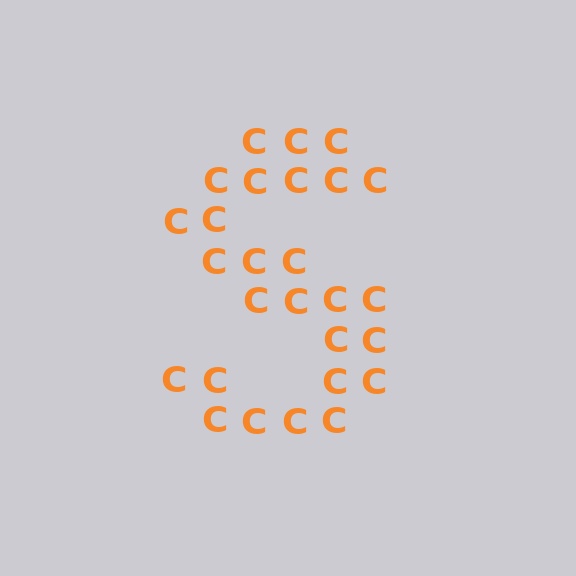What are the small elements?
The small elements are letter C's.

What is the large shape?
The large shape is the letter S.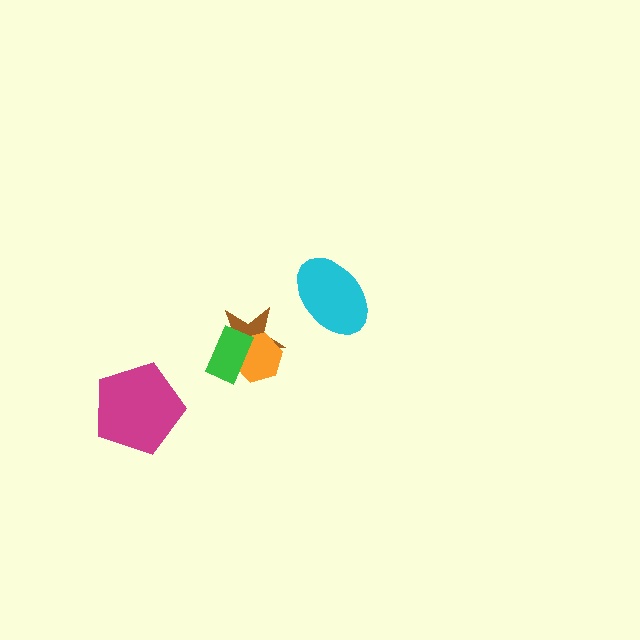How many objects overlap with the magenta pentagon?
0 objects overlap with the magenta pentagon.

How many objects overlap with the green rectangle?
2 objects overlap with the green rectangle.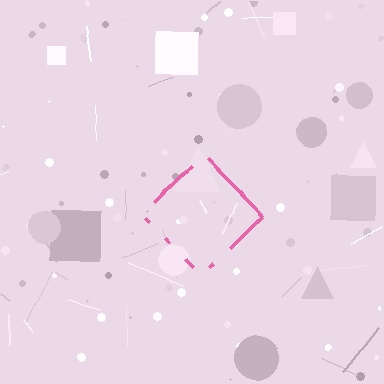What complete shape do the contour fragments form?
The contour fragments form a diamond.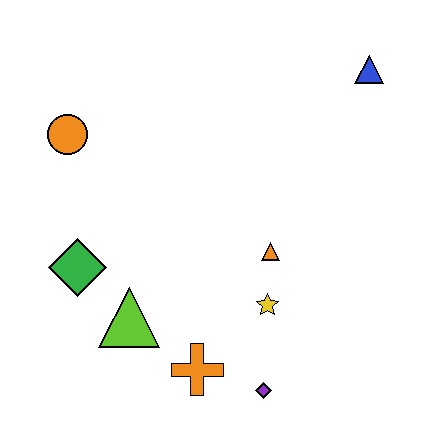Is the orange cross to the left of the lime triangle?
No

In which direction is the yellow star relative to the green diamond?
The yellow star is to the right of the green diamond.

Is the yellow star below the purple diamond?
No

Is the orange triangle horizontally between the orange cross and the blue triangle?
Yes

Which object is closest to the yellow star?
The orange triangle is closest to the yellow star.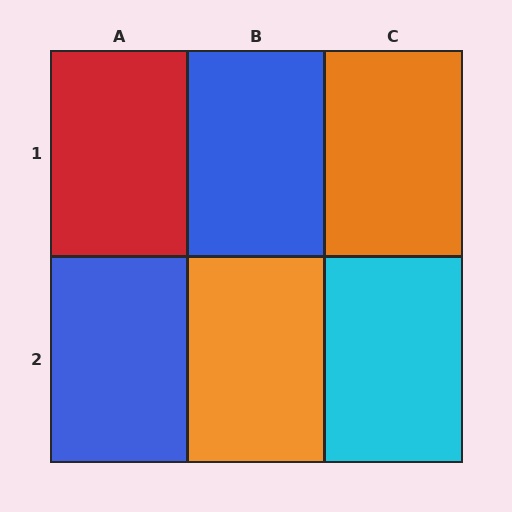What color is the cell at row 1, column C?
Orange.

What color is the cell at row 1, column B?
Blue.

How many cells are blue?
2 cells are blue.